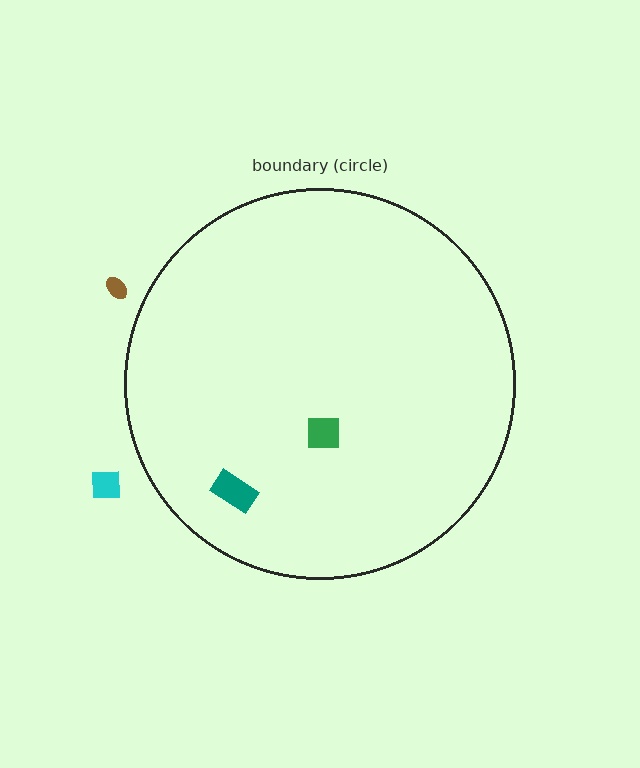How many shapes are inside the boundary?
2 inside, 2 outside.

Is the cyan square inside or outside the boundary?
Outside.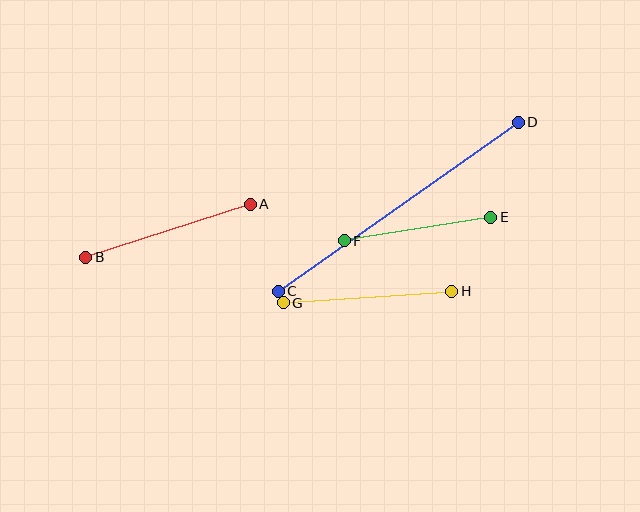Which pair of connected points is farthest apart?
Points C and D are farthest apart.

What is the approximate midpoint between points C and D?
The midpoint is at approximately (398, 207) pixels.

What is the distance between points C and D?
The distance is approximately 294 pixels.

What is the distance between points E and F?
The distance is approximately 148 pixels.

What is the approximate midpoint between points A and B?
The midpoint is at approximately (168, 231) pixels.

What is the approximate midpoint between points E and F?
The midpoint is at approximately (417, 229) pixels.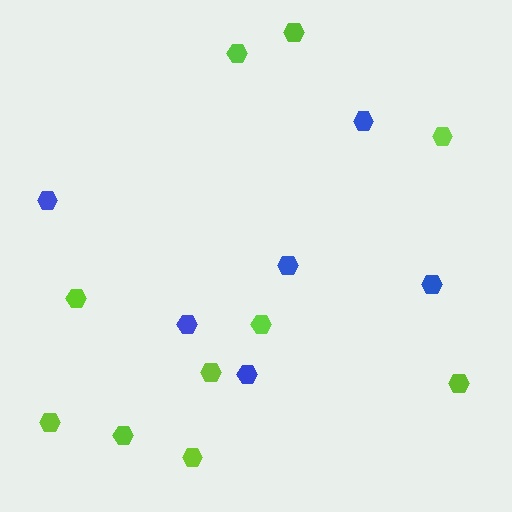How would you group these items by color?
There are 2 groups: one group of lime hexagons (10) and one group of blue hexagons (6).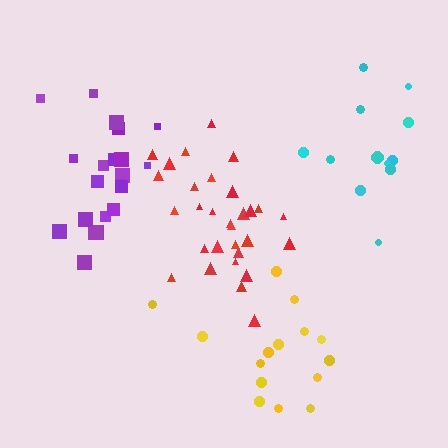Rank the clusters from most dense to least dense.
red, purple, yellow, cyan.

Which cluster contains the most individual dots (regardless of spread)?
Red (30).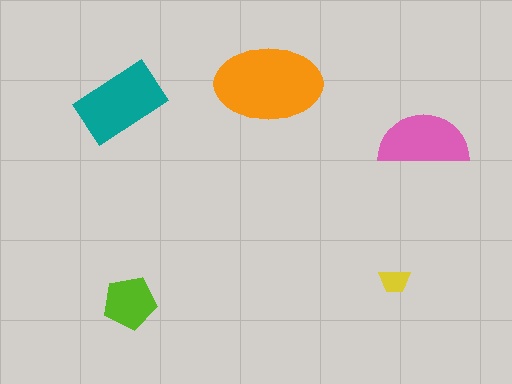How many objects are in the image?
There are 5 objects in the image.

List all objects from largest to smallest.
The orange ellipse, the teal rectangle, the pink semicircle, the lime pentagon, the yellow trapezoid.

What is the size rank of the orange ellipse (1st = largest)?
1st.